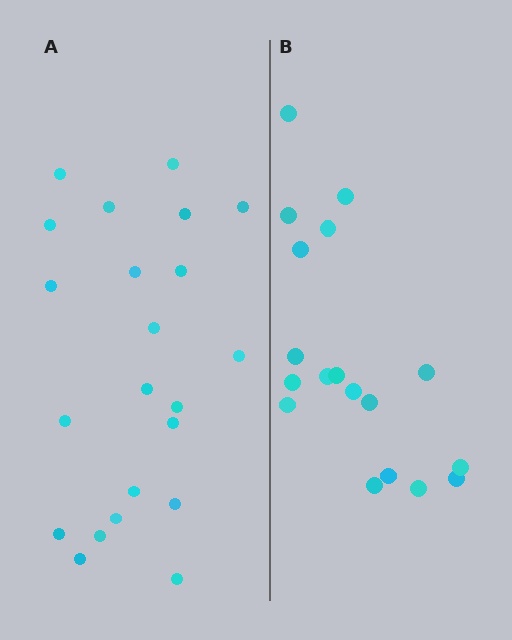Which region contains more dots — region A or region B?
Region A (the left region) has more dots.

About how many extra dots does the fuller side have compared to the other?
Region A has about 4 more dots than region B.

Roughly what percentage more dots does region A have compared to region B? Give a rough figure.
About 20% more.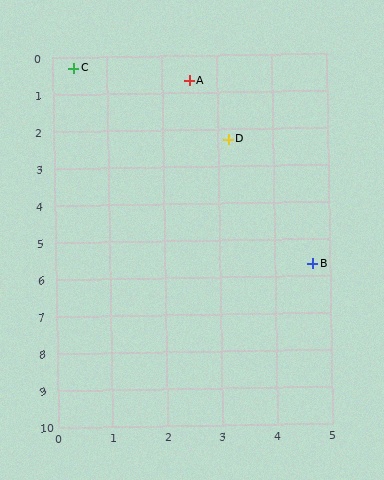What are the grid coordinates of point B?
Point B is at approximately (4.7, 5.7).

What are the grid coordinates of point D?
Point D is at approximately (3.2, 2.3).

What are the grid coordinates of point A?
Point A is at approximately (2.5, 0.7).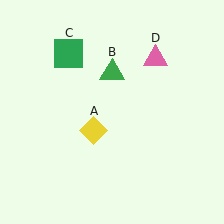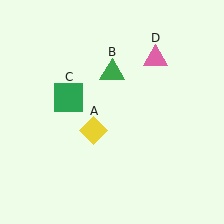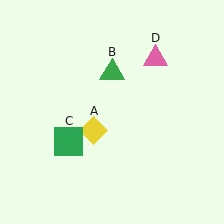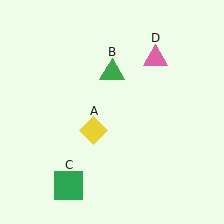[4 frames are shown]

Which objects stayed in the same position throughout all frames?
Yellow diamond (object A) and green triangle (object B) and pink triangle (object D) remained stationary.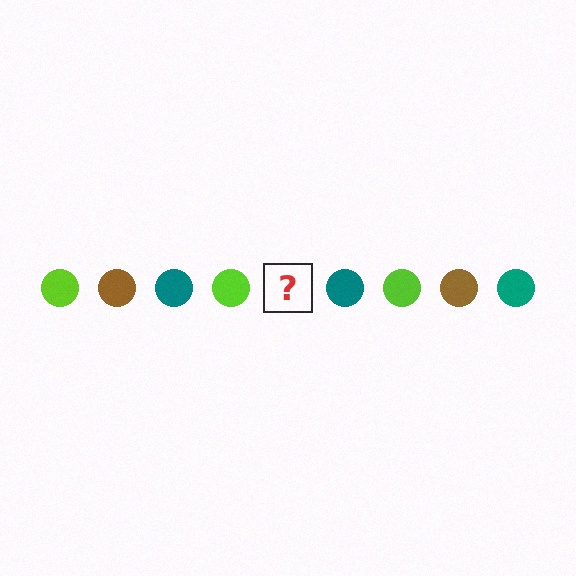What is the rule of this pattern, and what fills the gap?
The rule is that the pattern cycles through lime, brown, teal circles. The gap should be filled with a brown circle.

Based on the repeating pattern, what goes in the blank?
The blank should be a brown circle.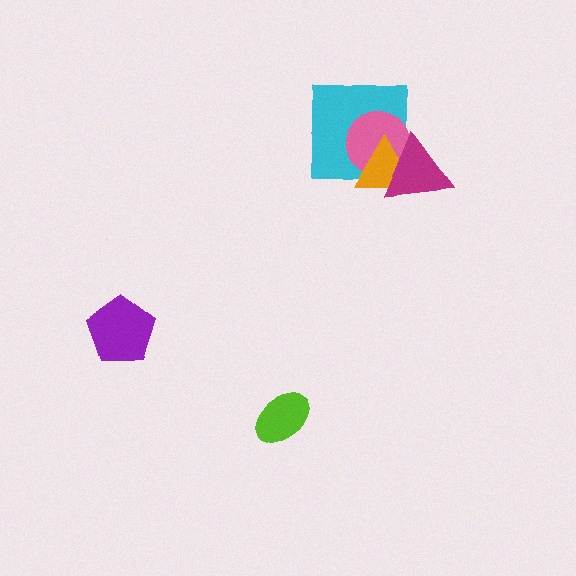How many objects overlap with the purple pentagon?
0 objects overlap with the purple pentagon.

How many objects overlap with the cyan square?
3 objects overlap with the cyan square.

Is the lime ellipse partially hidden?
No, no other shape covers it.